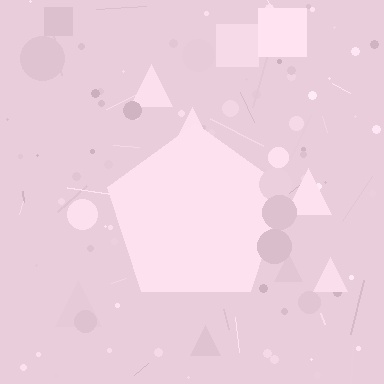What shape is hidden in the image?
A pentagon is hidden in the image.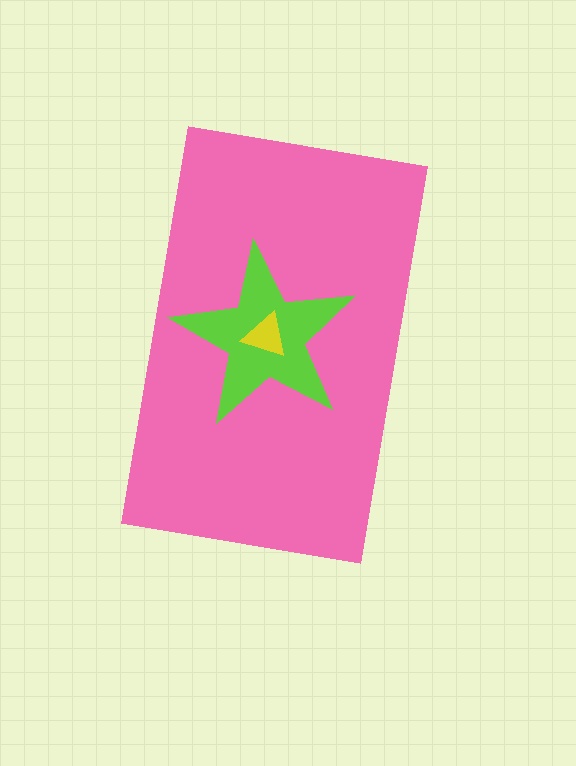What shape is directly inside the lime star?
The yellow triangle.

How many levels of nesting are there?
3.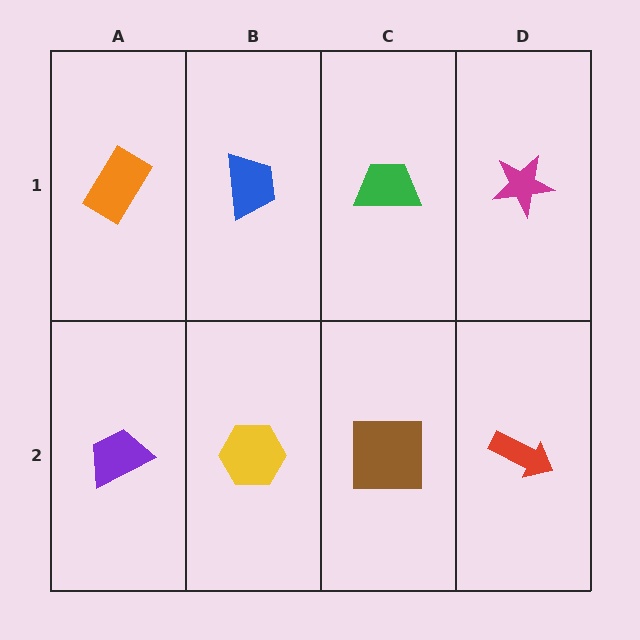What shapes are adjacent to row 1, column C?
A brown square (row 2, column C), a blue trapezoid (row 1, column B), a magenta star (row 1, column D).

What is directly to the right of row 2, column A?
A yellow hexagon.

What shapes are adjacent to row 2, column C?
A green trapezoid (row 1, column C), a yellow hexagon (row 2, column B), a red arrow (row 2, column D).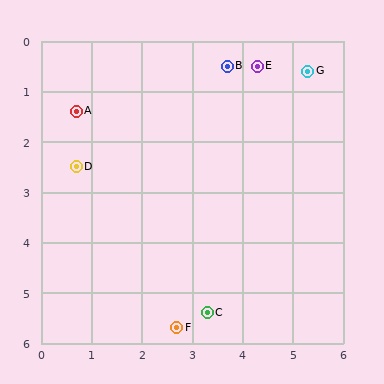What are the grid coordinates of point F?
Point F is at approximately (2.7, 5.7).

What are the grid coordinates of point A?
Point A is at approximately (0.7, 1.4).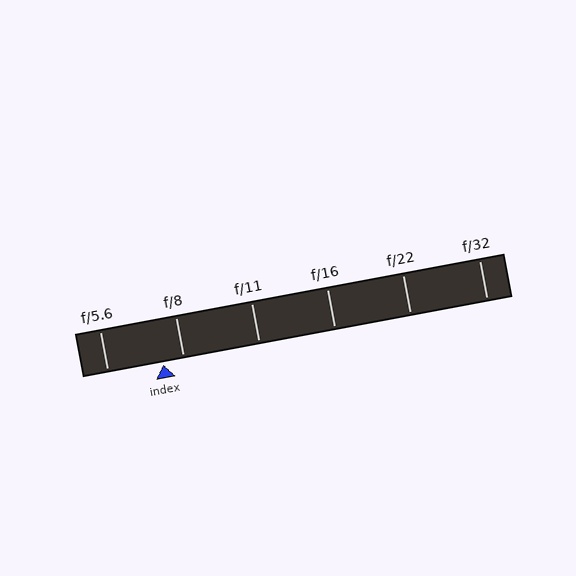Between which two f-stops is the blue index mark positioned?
The index mark is between f/5.6 and f/8.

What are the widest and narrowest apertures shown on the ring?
The widest aperture shown is f/5.6 and the narrowest is f/32.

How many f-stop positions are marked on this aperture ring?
There are 6 f-stop positions marked.